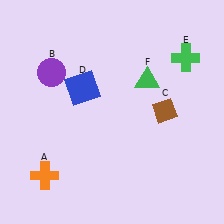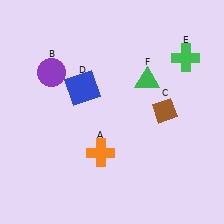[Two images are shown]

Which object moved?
The orange cross (A) moved right.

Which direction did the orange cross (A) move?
The orange cross (A) moved right.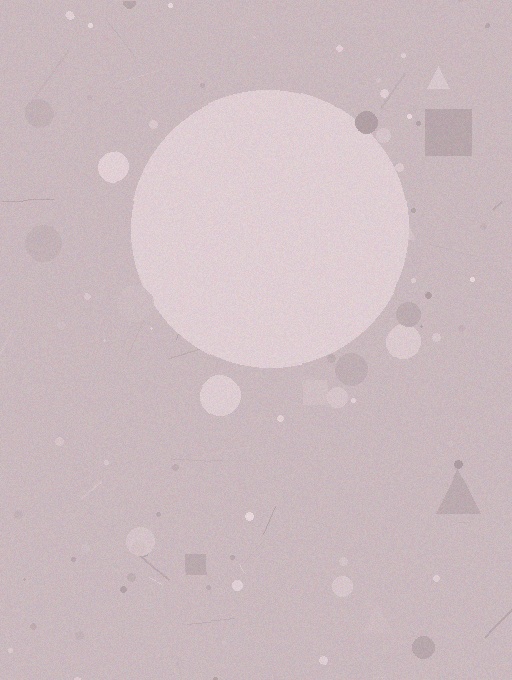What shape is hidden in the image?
A circle is hidden in the image.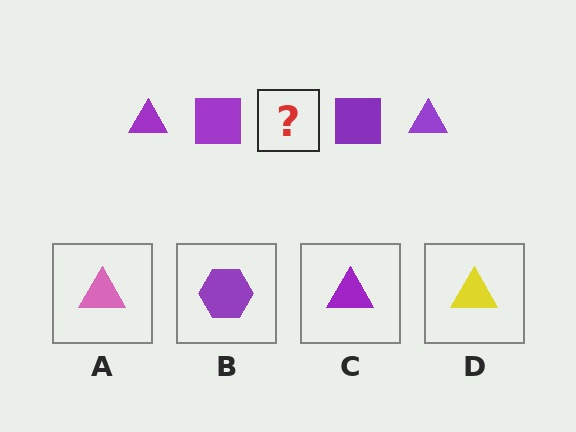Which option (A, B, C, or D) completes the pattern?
C.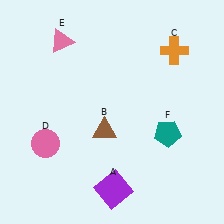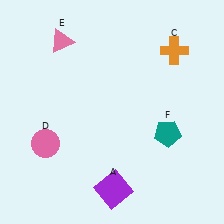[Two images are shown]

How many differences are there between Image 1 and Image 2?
There is 1 difference between the two images.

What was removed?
The brown triangle (B) was removed in Image 2.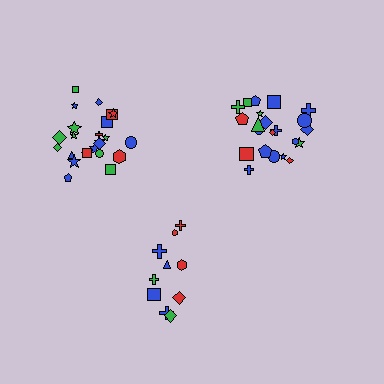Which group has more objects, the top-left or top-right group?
The top-left group.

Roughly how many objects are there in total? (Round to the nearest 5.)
Roughly 55 objects in total.